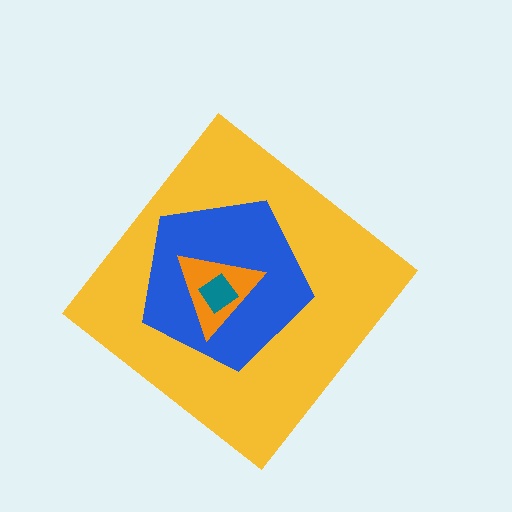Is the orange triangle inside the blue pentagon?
Yes.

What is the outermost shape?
The yellow diamond.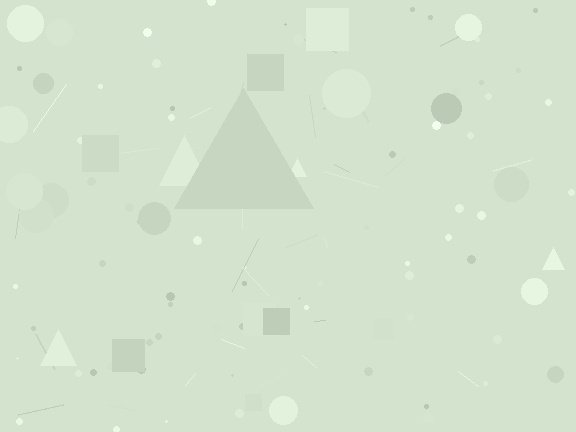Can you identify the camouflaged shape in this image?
The camouflaged shape is a triangle.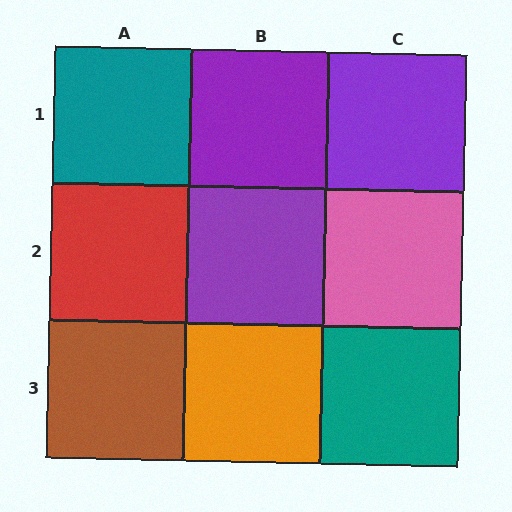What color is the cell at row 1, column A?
Teal.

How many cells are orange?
1 cell is orange.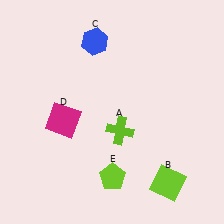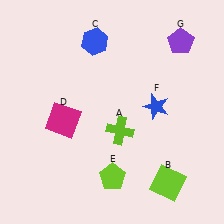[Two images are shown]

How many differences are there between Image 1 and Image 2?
There are 2 differences between the two images.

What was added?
A blue star (F), a purple pentagon (G) were added in Image 2.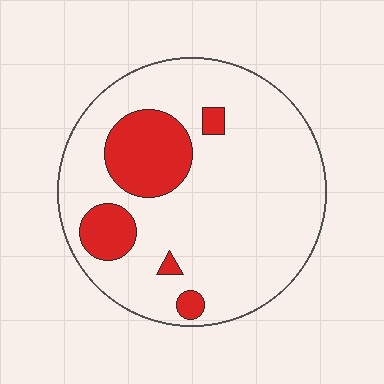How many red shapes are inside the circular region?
5.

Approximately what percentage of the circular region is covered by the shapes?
Approximately 20%.